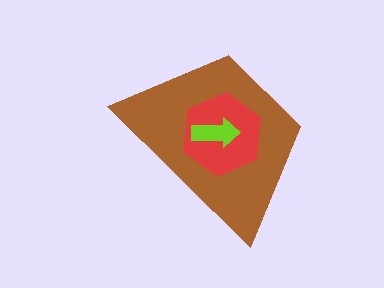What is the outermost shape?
The brown trapezoid.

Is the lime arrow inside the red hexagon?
Yes.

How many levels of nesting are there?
3.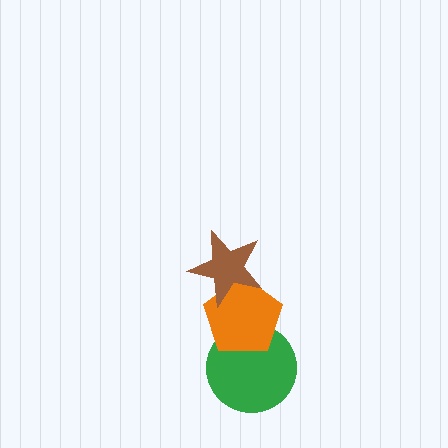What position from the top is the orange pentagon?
The orange pentagon is 2nd from the top.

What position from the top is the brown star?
The brown star is 1st from the top.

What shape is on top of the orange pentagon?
The brown star is on top of the orange pentagon.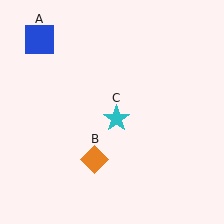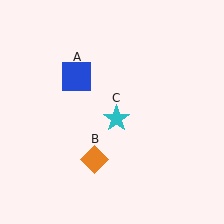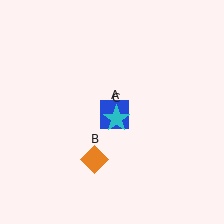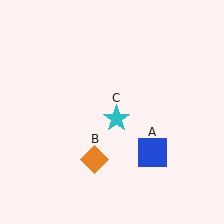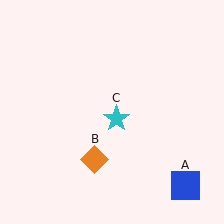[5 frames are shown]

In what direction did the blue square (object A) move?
The blue square (object A) moved down and to the right.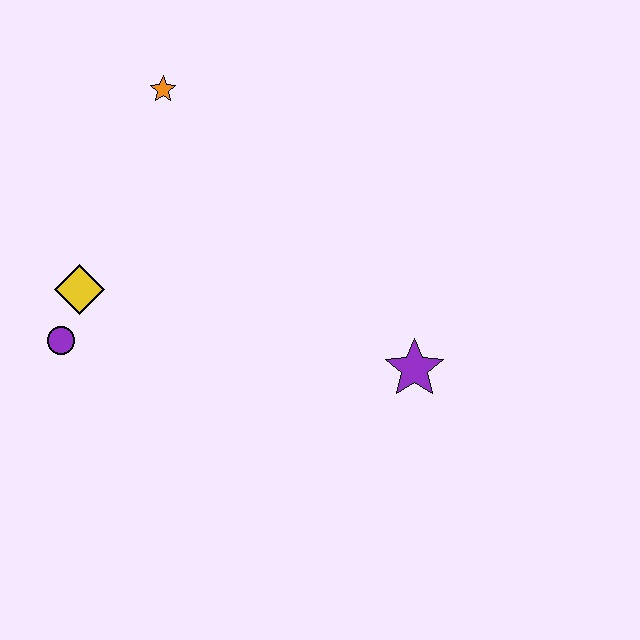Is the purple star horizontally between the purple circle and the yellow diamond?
No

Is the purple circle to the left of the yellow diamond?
Yes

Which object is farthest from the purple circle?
The purple star is farthest from the purple circle.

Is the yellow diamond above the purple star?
Yes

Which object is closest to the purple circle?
The yellow diamond is closest to the purple circle.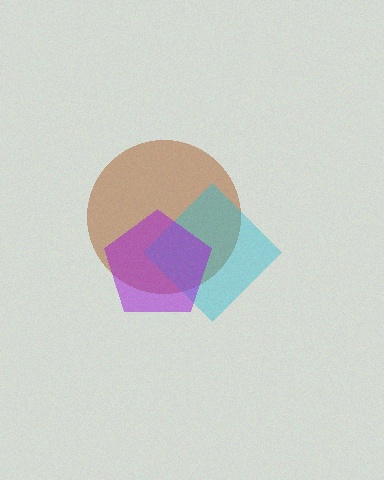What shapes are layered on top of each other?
The layered shapes are: a brown circle, a cyan diamond, a purple pentagon.